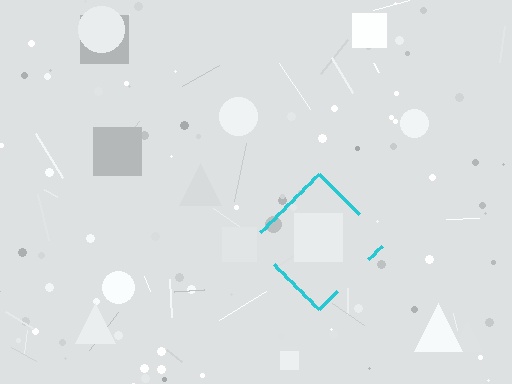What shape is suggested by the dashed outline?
The dashed outline suggests a diamond.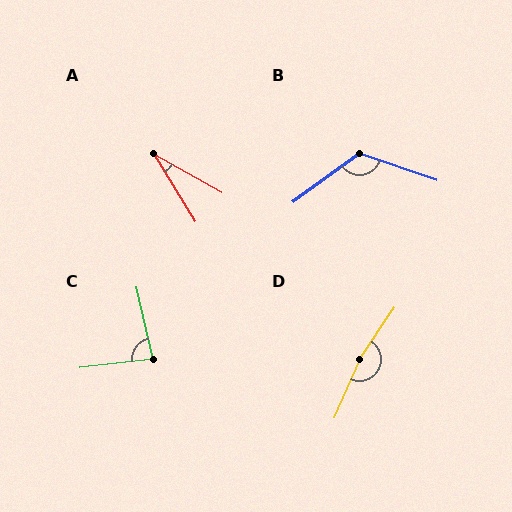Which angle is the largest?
D, at approximately 169 degrees.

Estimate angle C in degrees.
Approximately 84 degrees.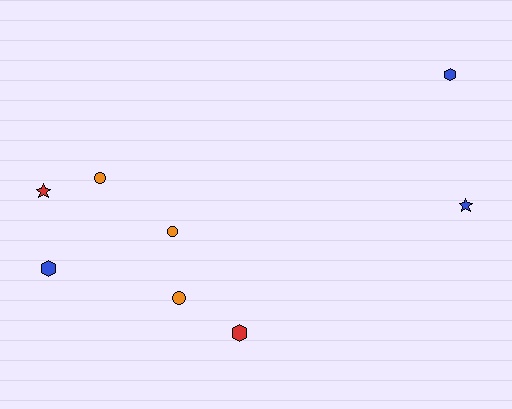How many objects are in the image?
There are 8 objects.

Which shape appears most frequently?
Hexagon, with 3 objects.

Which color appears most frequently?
Blue, with 3 objects.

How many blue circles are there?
There are no blue circles.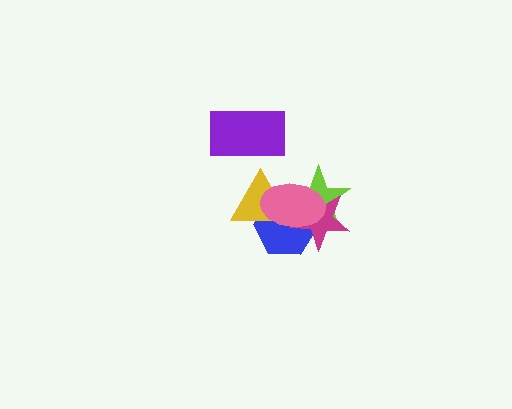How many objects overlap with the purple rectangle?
0 objects overlap with the purple rectangle.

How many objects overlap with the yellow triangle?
3 objects overlap with the yellow triangle.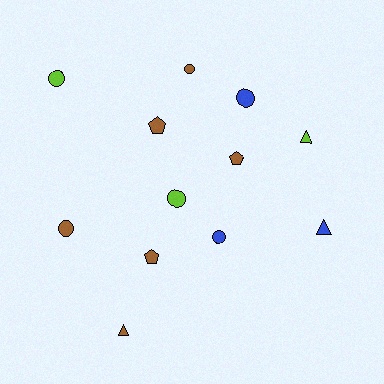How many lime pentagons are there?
There are no lime pentagons.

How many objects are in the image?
There are 12 objects.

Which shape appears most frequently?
Circle, with 6 objects.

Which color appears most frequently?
Brown, with 6 objects.